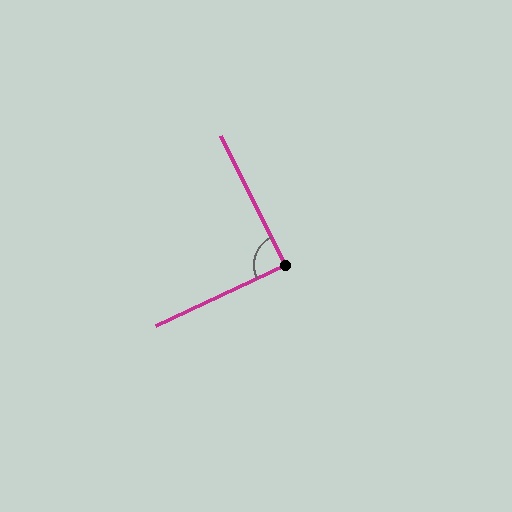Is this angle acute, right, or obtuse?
It is approximately a right angle.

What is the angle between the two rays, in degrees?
Approximately 89 degrees.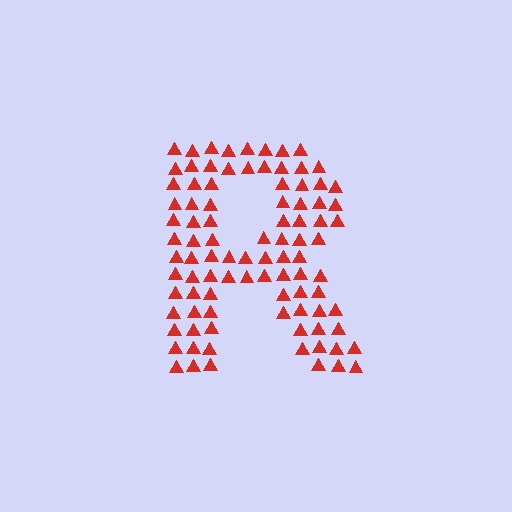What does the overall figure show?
The overall figure shows the letter R.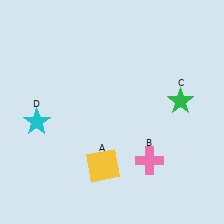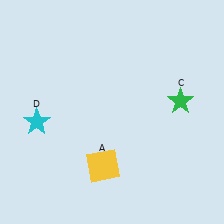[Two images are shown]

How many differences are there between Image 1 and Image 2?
There is 1 difference between the two images.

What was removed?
The pink cross (B) was removed in Image 2.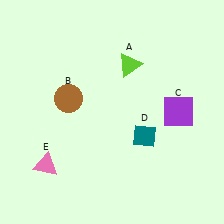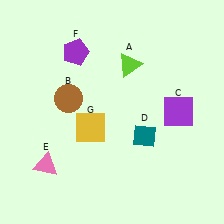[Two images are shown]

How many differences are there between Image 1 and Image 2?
There are 2 differences between the two images.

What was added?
A purple pentagon (F), a yellow square (G) were added in Image 2.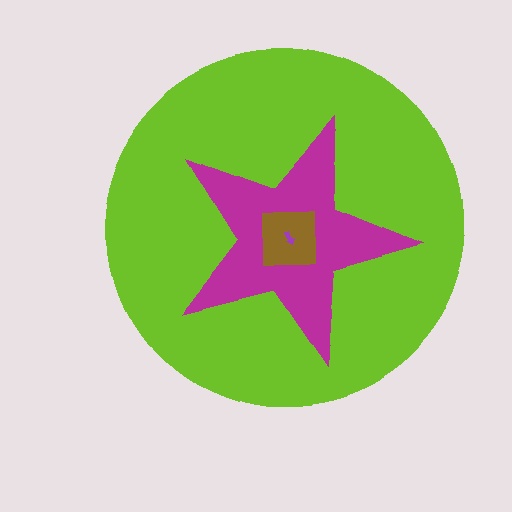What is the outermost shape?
The lime circle.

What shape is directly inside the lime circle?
The magenta star.